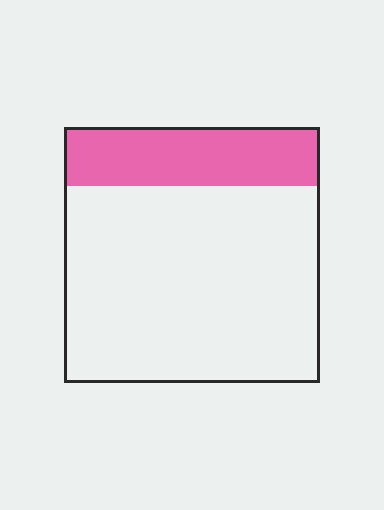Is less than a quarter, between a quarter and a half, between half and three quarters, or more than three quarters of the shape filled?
Less than a quarter.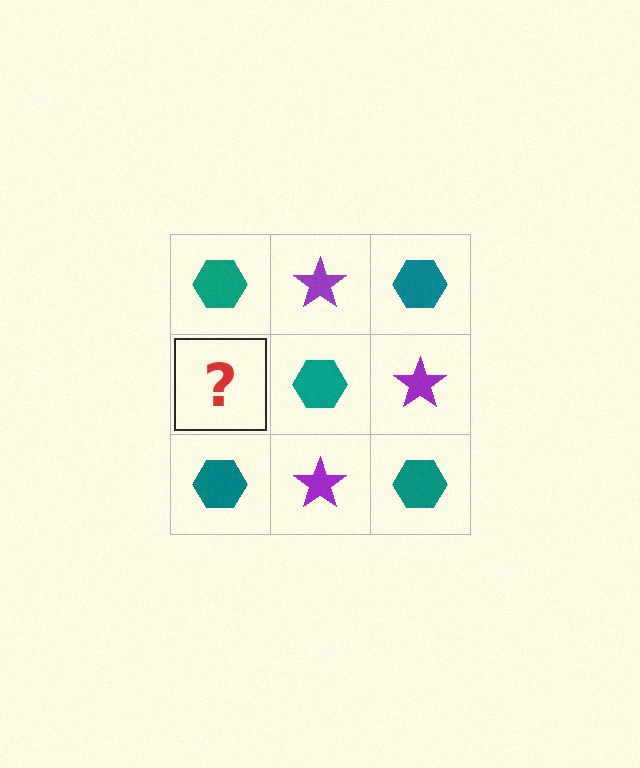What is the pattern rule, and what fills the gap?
The rule is that it alternates teal hexagon and purple star in a checkerboard pattern. The gap should be filled with a purple star.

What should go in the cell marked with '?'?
The missing cell should contain a purple star.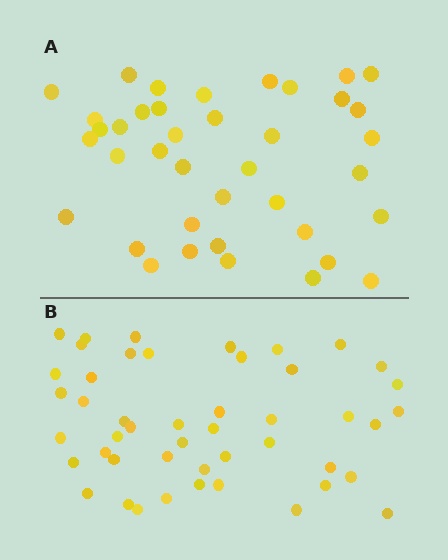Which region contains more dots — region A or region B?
Region B (the bottom region) has more dots.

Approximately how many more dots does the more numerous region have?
Region B has roughly 8 or so more dots than region A.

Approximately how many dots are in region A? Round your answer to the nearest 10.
About 40 dots. (The exact count is 39, which rounds to 40.)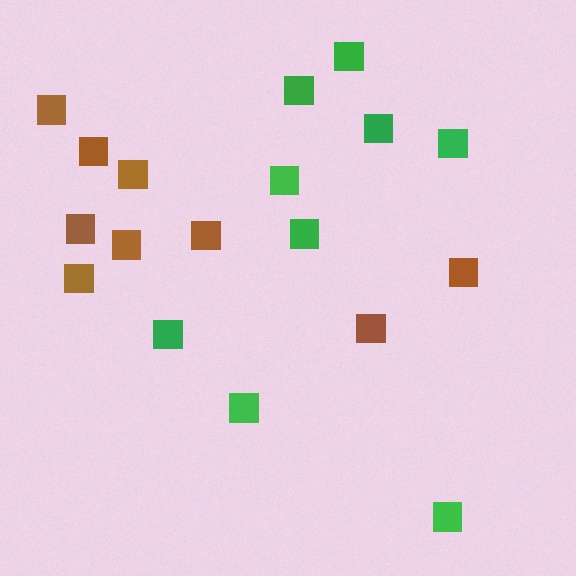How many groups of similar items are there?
There are 2 groups: one group of brown squares (9) and one group of green squares (9).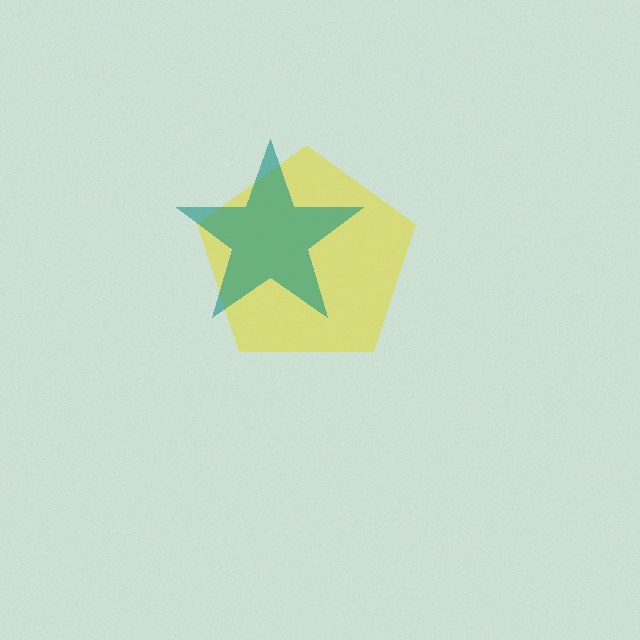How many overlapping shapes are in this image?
There are 2 overlapping shapes in the image.